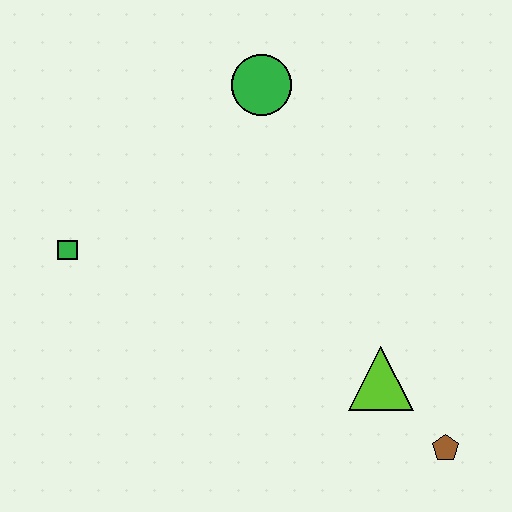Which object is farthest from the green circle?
The brown pentagon is farthest from the green circle.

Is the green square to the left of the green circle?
Yes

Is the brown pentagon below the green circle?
Yes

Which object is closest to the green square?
The green circle is closest to the green square.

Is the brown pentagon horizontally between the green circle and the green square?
No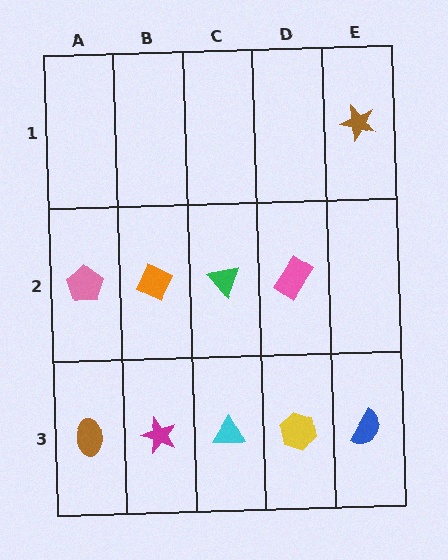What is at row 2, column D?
A pink rectangle.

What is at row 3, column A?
A brown ellipse.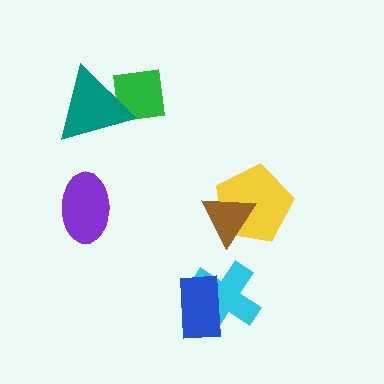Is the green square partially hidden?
Yes, it is partially covered by another shape.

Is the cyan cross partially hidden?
Yes, it is partially covered by another shape.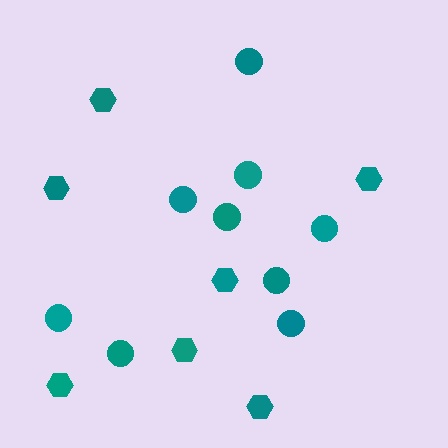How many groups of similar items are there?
There are 2 groups: one group of hexagons (7) and one group of circles (9).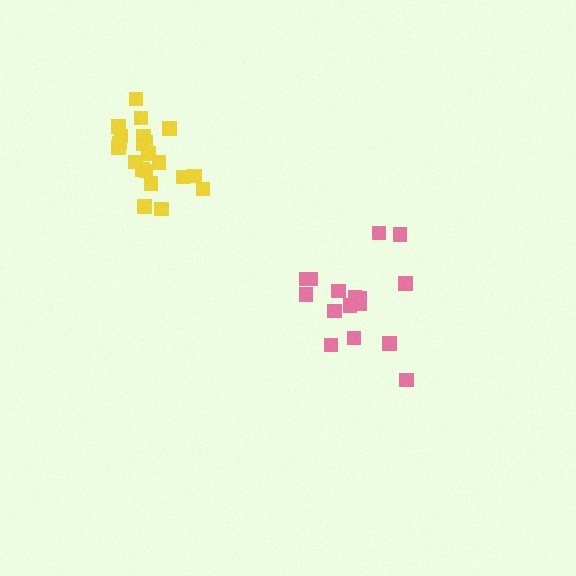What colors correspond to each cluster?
The clusters are colored: pink, yellow.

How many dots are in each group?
Group 1: 16 dots, Group 2: 21 dots (37 total).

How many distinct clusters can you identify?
There are 2 distinct clusters.